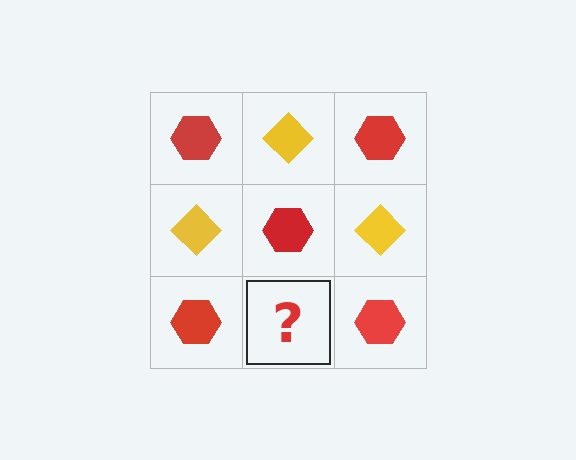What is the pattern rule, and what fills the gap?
The rule is that it alternates red hexagon and yellow diamond in a checkerboard pattern. The gap should be filled with a yellow diamond.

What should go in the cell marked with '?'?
The missing cell should contain a yellow diamond.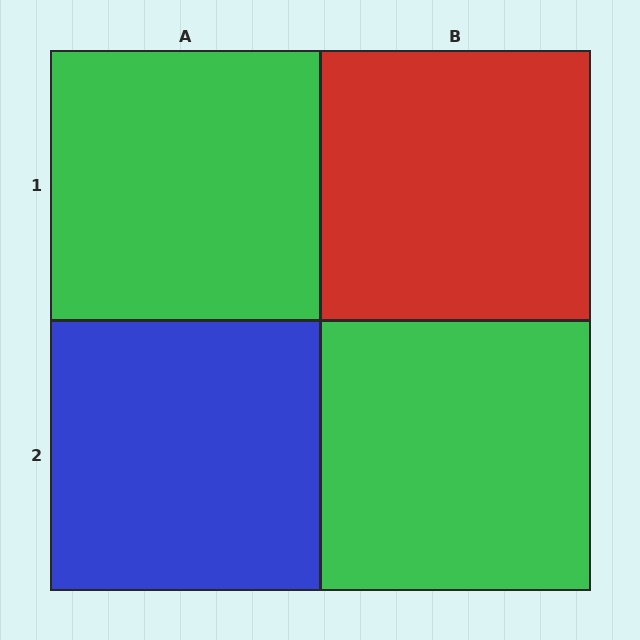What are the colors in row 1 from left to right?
Green, red.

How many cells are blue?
1 cell is blue.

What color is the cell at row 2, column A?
Blue.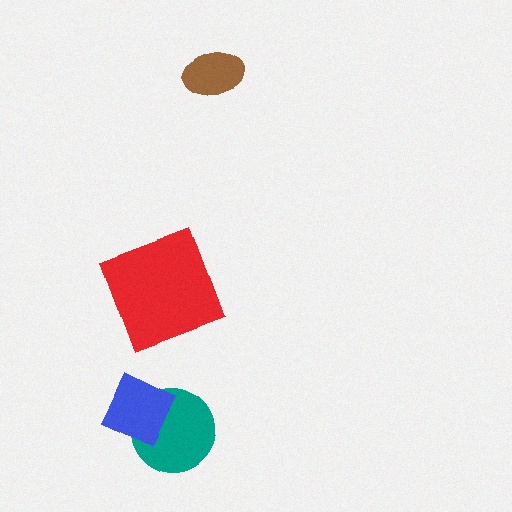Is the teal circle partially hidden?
Yes, it is partially covered by another shape.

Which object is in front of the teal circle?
The blue diamond is in front of the teal circle.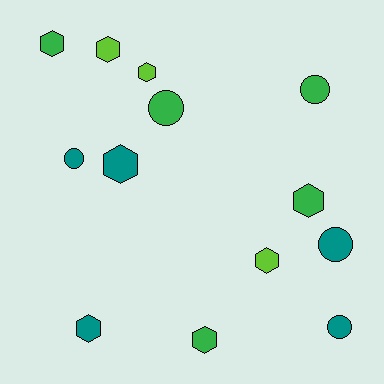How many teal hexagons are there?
There are 2 teal hexagons.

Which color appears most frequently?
Green, with 5 objects.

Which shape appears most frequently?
Hexagon, with 8 objects.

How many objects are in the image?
There are 13 objects.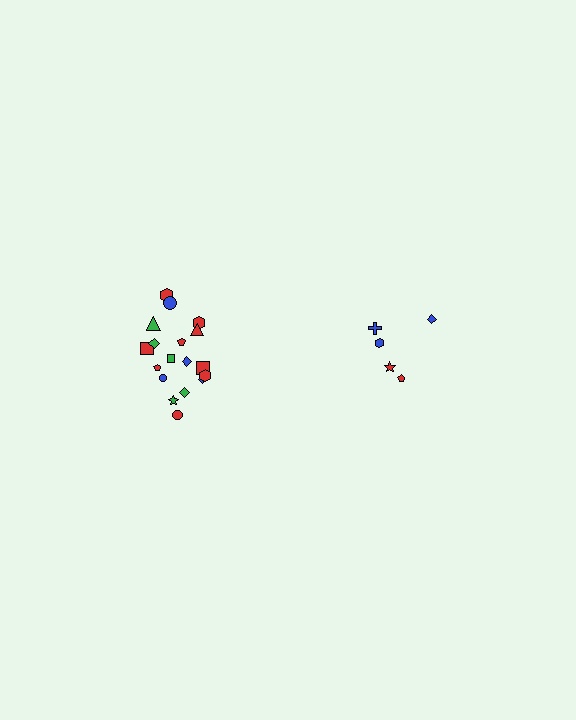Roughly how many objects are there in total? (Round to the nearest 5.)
Roughly 25 objects in total.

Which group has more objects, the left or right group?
The left group.